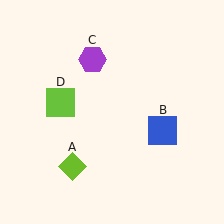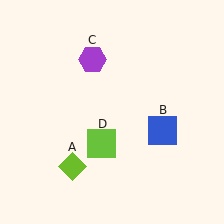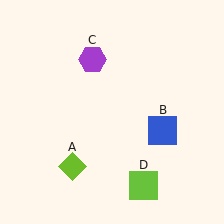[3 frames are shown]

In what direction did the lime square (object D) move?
The lime square (object D) moved down and to the right.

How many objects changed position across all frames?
1 object changed position: lime square (object D).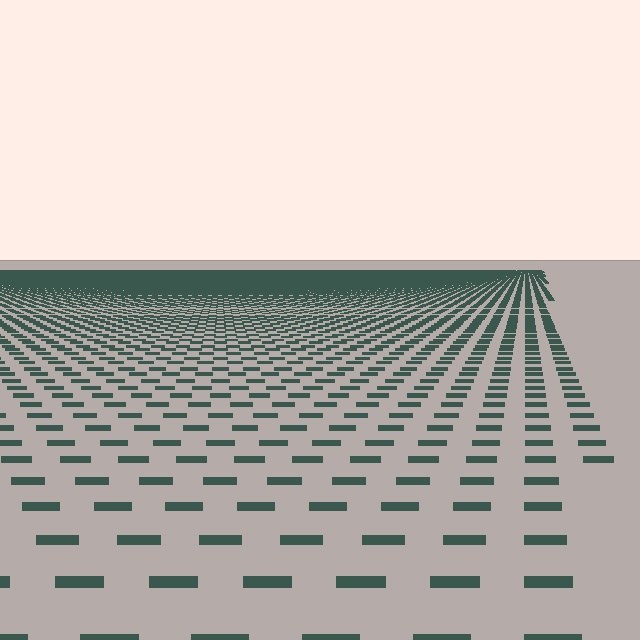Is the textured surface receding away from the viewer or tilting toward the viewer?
The surface is receding away from the viewer. Texture elements get smaller and denser toward the top.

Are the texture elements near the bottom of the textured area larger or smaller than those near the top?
Larger. Near the bottom, elements are closer to the viewer and appear at a bigger on-screen size.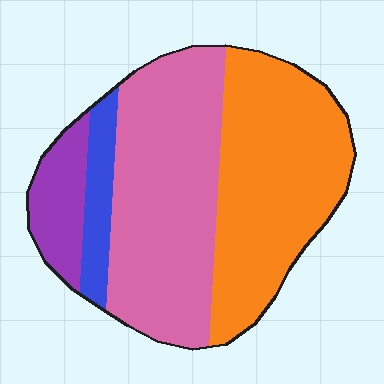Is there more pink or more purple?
Pink.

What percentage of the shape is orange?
Orange takes up about two fifths (2/5) of the shape.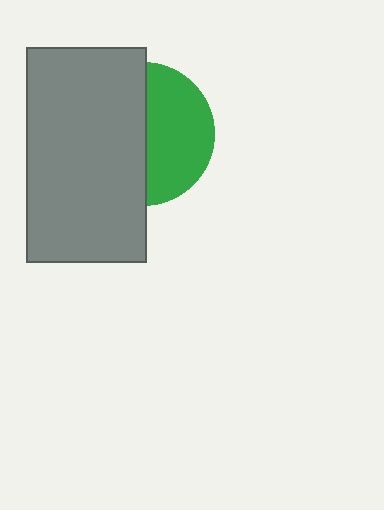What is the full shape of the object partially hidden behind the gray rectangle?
The partially hidden object is a green circle.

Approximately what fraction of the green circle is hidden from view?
Roughly 54% of the green circle is hidden behind the gray rectangle.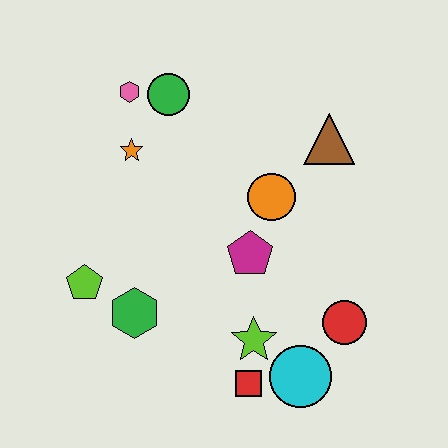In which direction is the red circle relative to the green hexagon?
The red circle is to the right of the green hexagon.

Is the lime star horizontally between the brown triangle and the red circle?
No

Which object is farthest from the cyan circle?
The pink hexagon is farthest from the cyan circle.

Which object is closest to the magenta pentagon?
The orange circle is closest to the magenta pentagon.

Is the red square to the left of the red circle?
Yes